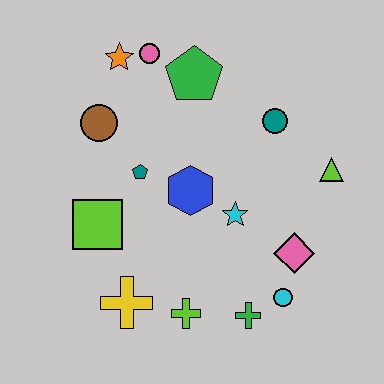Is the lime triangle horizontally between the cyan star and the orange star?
No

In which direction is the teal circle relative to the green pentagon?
The teal circle is to the right of the green pentagon.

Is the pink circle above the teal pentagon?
Yes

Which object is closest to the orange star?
The pink circle is closest to the orange star.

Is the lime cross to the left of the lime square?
No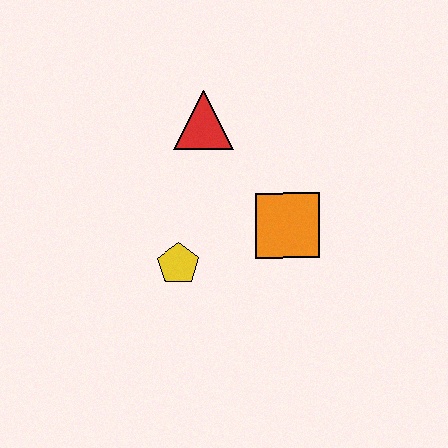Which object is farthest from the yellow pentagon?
The red triangle is farthest from the yellow pentagon.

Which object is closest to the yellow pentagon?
The orange square is closest to the yellow pentagon.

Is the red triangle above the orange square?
Yes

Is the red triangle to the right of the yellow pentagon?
Yes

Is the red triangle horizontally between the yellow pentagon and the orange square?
Yes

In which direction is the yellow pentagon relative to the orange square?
The yellow pentagon is to the left of the orange square.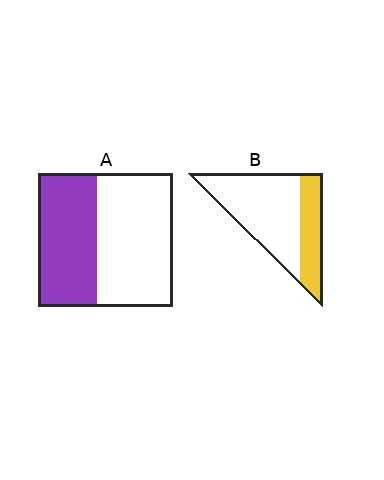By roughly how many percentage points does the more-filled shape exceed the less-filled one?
By roughly 15 percentage points (A over B).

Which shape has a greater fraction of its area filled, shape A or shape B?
Shape A.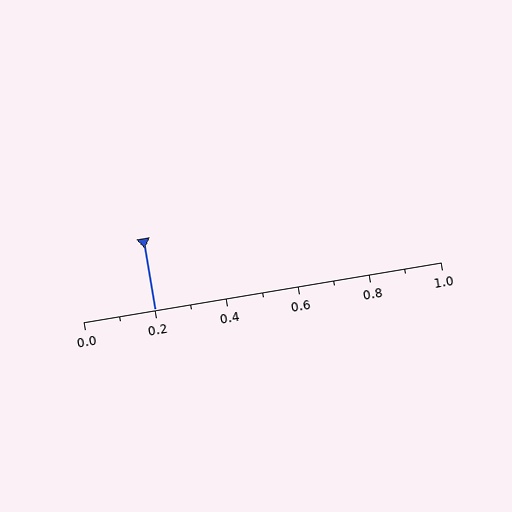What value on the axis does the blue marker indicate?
The marker indicates approximately 0.2.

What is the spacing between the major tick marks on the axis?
The major ticks are spaced 0.2 apart.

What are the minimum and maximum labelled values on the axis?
The axis runs from 0.0 to 1.0.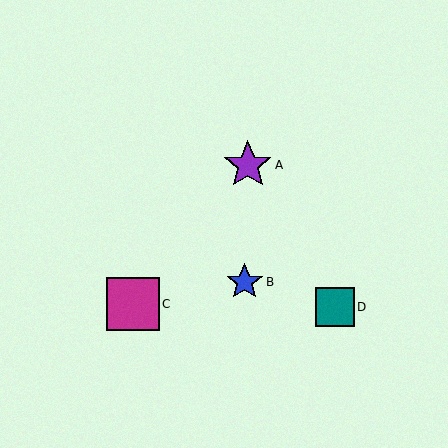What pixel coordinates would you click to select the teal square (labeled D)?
Click at (335, 307) to select the teal square D.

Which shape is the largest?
The magenta square (labeled C) is the largest.